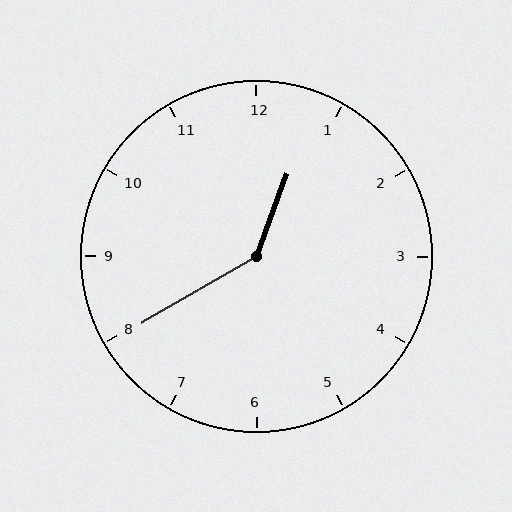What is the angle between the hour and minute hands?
Approximately 140 degrees.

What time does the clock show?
12:40.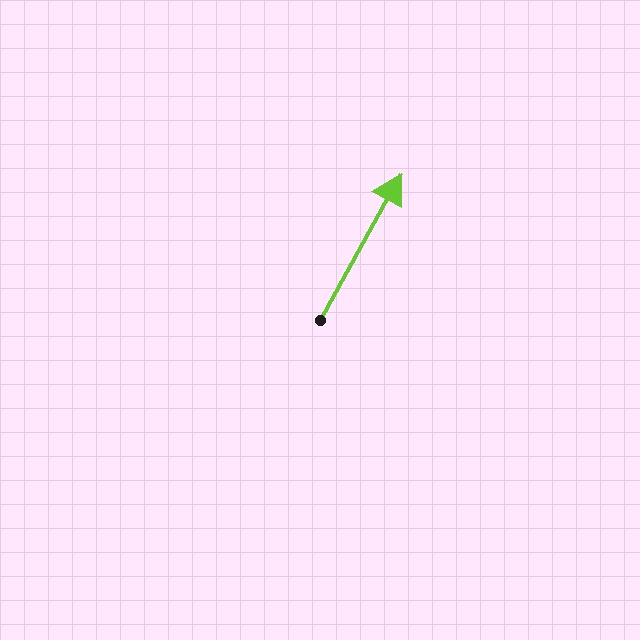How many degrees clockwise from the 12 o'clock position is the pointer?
Approximately 29 degrees.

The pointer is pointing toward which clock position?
Roughly 1 o'clock.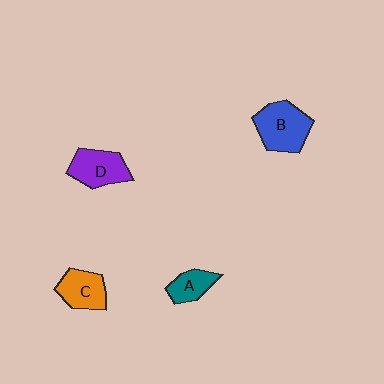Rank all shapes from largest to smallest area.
From largest to smallest: B (blue), D (purple), C (orange), A (teal).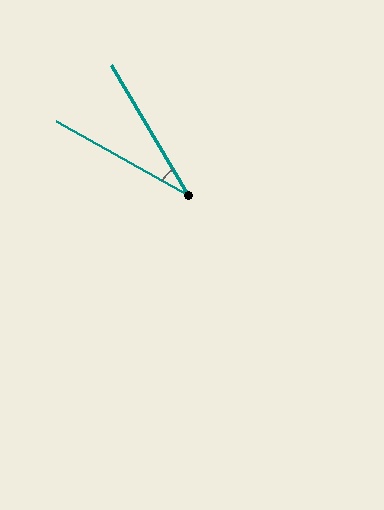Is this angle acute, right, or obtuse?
It is acute.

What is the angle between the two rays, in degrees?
Approximately 30 degrees.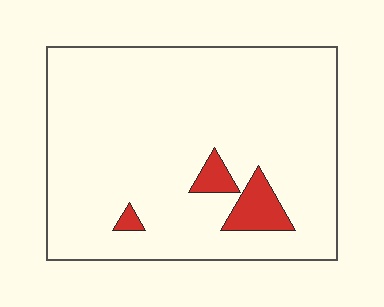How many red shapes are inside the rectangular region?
3.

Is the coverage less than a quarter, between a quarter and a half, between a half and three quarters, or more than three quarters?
Less than a quarter.